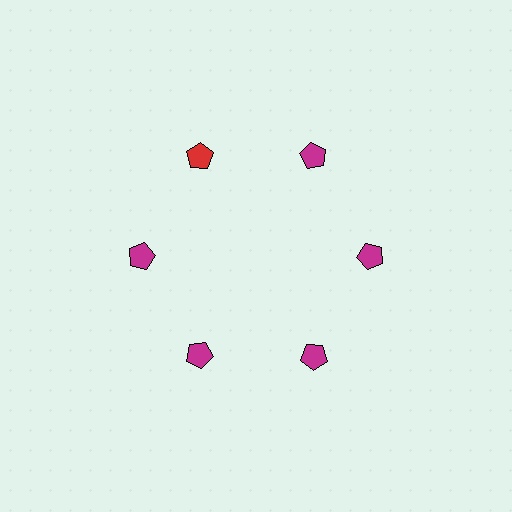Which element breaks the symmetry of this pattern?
The red pentagon at roughly the 11 o'clock position breaks the symmetry. All other shapes are magenta pentagons.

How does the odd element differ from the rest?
It has a different color: red instead of magenta.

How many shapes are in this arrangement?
There are 6 shapes arranged in a ring pattern.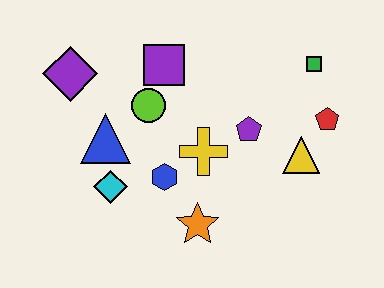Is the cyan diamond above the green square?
No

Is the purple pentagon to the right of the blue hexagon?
Yes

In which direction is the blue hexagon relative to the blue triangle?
The blue hexagon is to the right of the blue triangle.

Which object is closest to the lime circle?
The purple square is closest to the lime circle.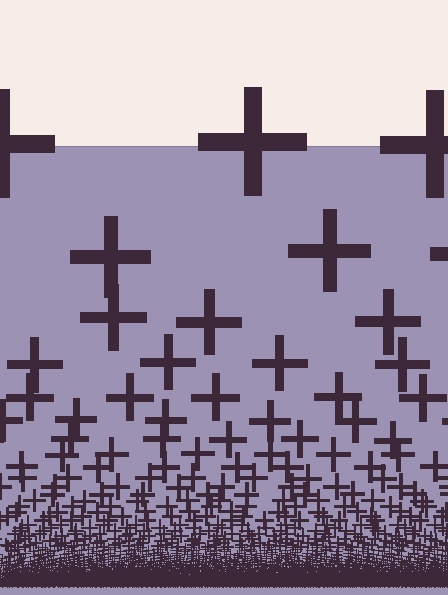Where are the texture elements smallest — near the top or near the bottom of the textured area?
Near the bottom.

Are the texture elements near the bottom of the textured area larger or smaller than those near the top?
Smaller. The gradient is inverted — elements near the bottom are smaller and denser.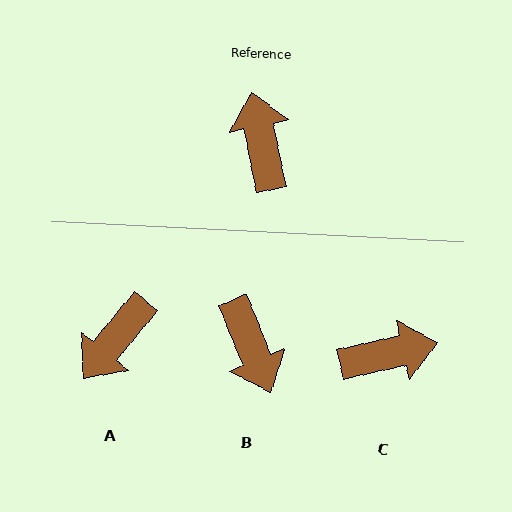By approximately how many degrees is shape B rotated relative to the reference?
Approximately 169 degrees clockwise.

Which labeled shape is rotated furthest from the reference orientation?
B, about 169 degrees away.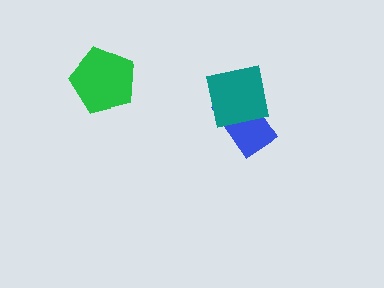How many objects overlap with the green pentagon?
0 objects overlap with the green pentagon.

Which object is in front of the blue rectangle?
The teal square is in front of the blue rectangle.